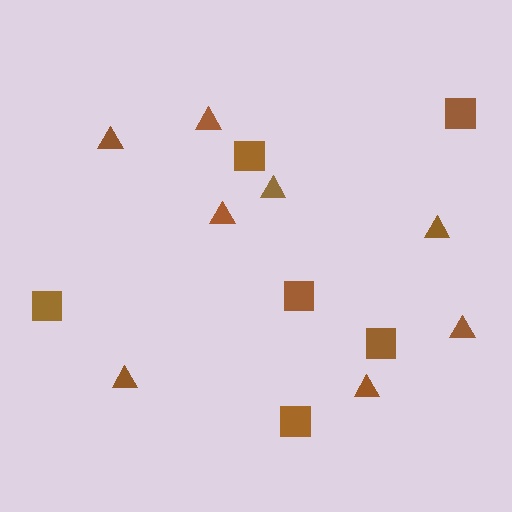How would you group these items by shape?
There are 2 groups: one group of triangles (8) and one group of squares (6).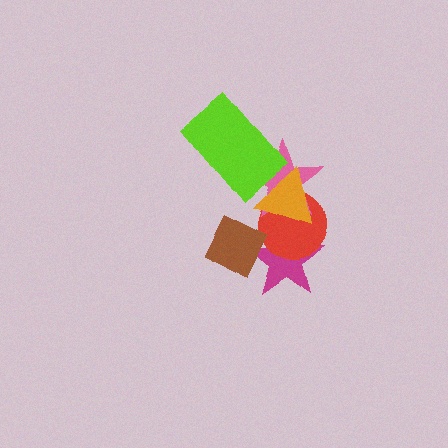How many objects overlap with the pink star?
3 objects overlap with the pink star.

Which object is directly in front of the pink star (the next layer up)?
The lime rectangle is directly in front of the pink star.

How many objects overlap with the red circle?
4 objects overlap with the red circle.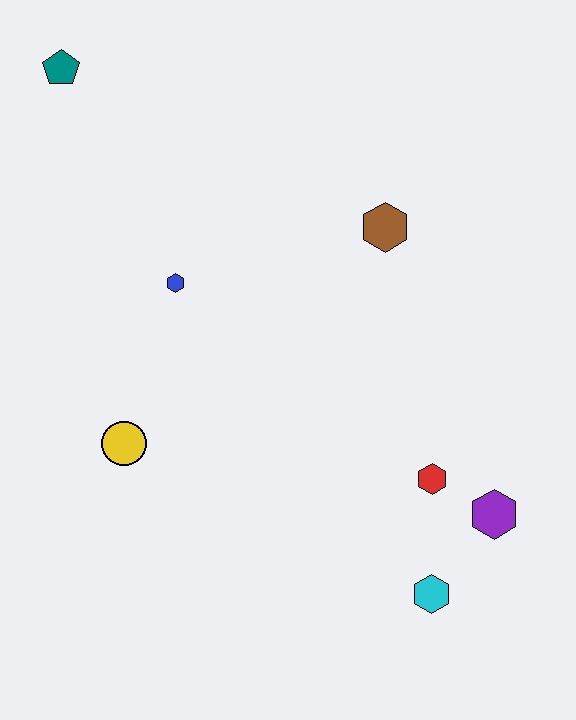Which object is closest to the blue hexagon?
The yellow circle is closest to the blue hexagon.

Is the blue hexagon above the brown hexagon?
No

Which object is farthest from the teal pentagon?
The cyan hexagon is farthest from the teal pentagon.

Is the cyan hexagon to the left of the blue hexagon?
No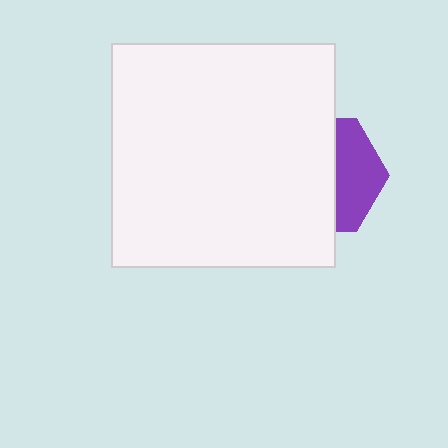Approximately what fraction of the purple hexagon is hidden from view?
Roughly 62% of the purple hexagon is hidden behind the white square.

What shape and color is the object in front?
The object in front is a white square.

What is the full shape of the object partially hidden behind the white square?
The partially hidden object is a purple hexagon.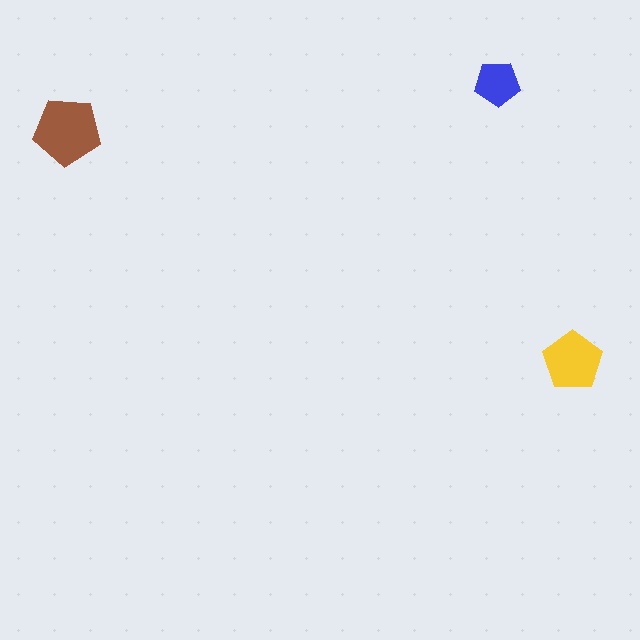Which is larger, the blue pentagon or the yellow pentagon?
The yellow one.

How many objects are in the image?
There are 3 objects in the image.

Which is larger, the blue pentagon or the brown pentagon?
The brown one.